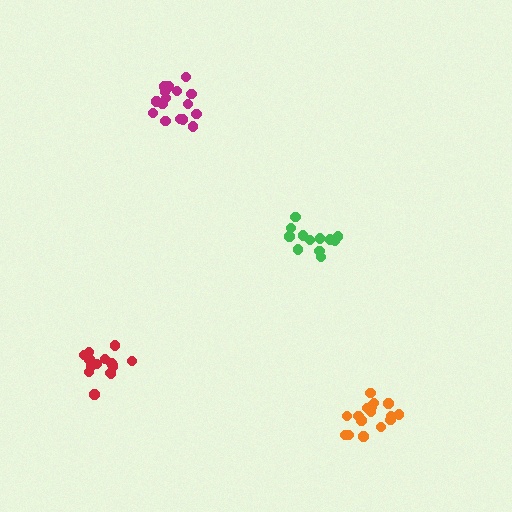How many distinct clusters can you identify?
There are 4 distinct clusters.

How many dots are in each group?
Group 1: 13 dots, Group 2: 16 dots, Group 3: 16 dots, Group 4: 15 dots (60 total).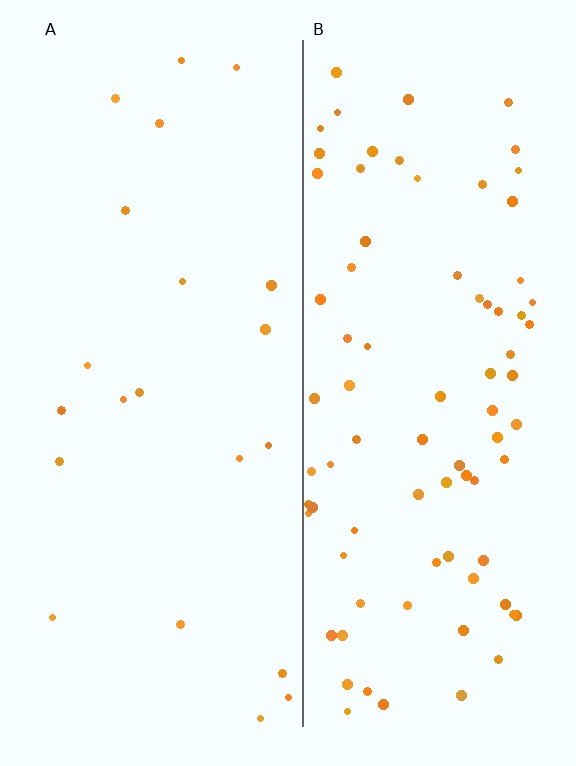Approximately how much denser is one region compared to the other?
Approximately 4.0× — region B over region A.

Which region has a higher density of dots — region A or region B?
B (the right).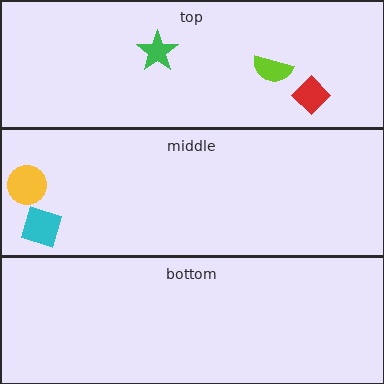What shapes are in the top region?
The red diamond, the lime semicircle, the green star.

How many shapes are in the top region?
3.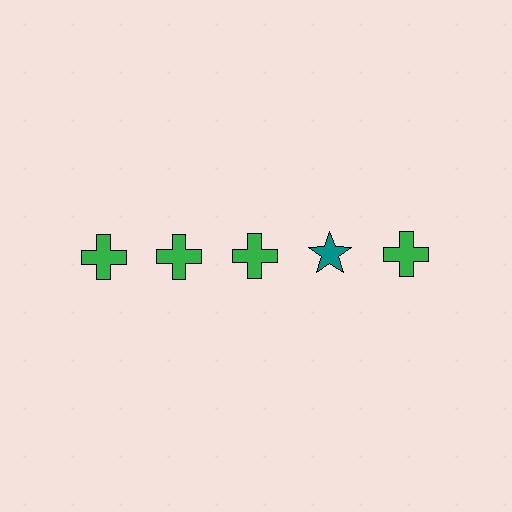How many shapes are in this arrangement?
There are 5 shapes arranged in a grid pattern.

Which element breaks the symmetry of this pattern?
The teal star in the top row, second from right column breaks the symmetry. All other shapes are green crosses.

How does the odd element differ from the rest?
It differs in both color (teal instead of green) and shape (star instead of cross).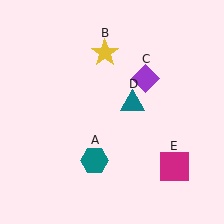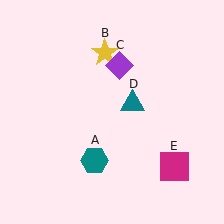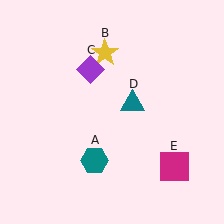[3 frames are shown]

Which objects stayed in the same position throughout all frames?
Teal hexagon (object A) and yellow star (object B) and teal triangle (object D) and magenta square (object E) remained stationary.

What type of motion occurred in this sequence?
The purple diamond (object C) rotated counterclockwise around the center of the scene.